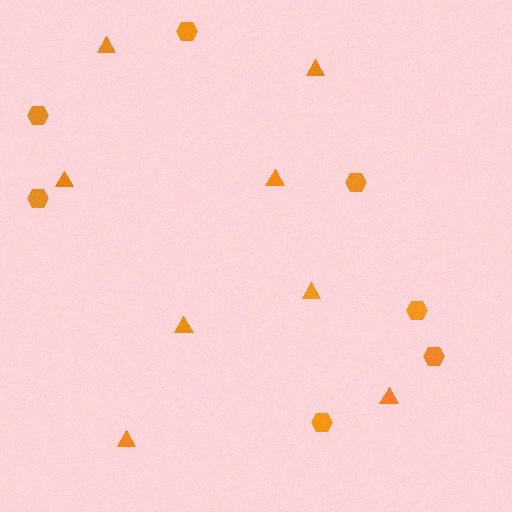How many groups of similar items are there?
There are 2 groups: one group of triangles (8) and one group of hexagons (7).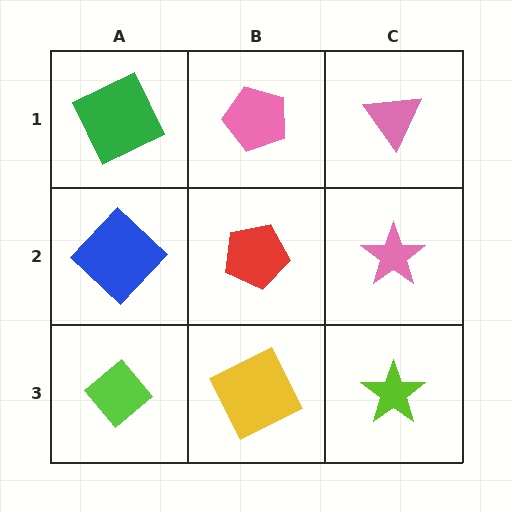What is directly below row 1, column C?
A pink star.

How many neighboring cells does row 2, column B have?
4.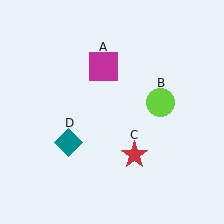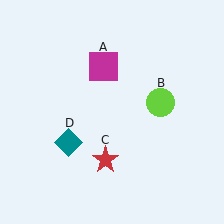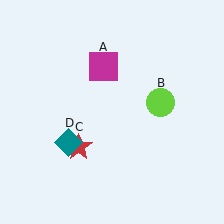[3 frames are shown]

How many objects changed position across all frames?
1 object changed position: red star (object C).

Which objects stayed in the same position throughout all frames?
Magenta square (object A) and lime circle (object B) and teal diamond (object D) remained stationary.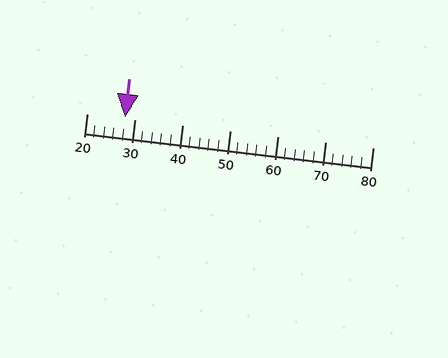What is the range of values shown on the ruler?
The ruler shows values from 20 to 80.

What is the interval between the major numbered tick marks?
The major tick marks are spaced 10 units apart.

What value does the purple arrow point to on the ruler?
The purple arrow points to approximately 28.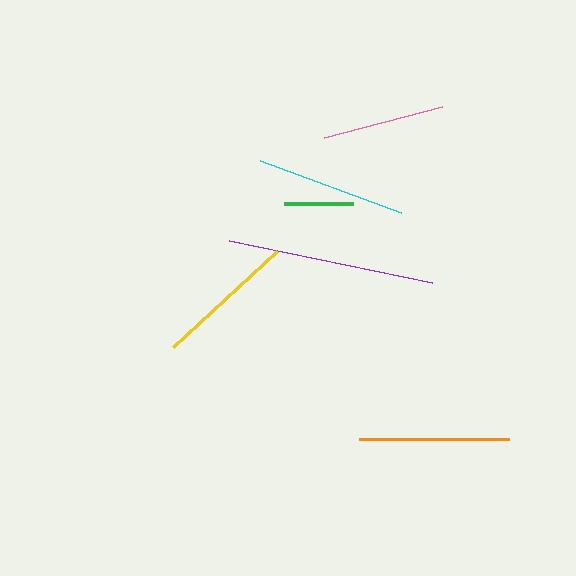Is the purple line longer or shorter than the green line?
The purple line is longer than the green line.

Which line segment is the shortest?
The green line is the shortest at approximately 70 pixels.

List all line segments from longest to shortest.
From longest to shortest: purple, cyan, orange, yellow, pink, green.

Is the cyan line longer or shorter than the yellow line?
The cyan line is longer than the yellow line.